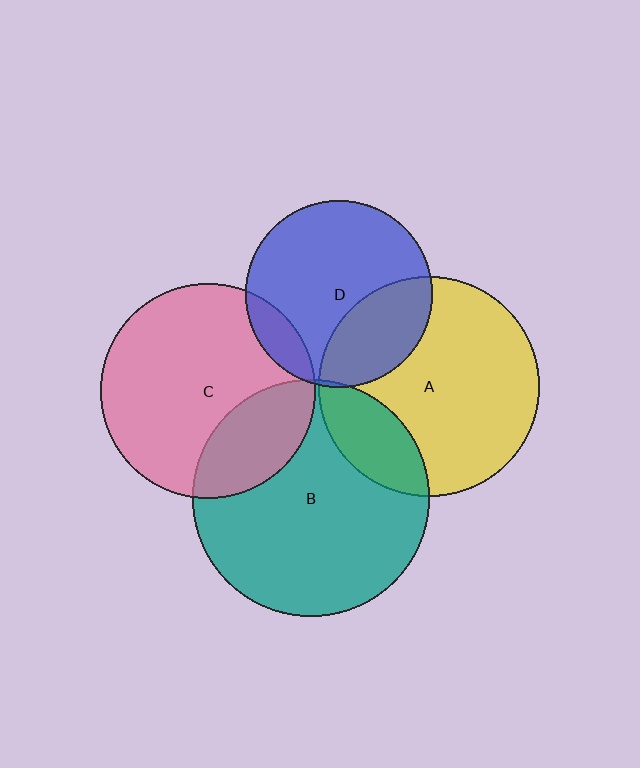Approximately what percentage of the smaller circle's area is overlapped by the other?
Approximately 20%.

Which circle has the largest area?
Circle B (teal).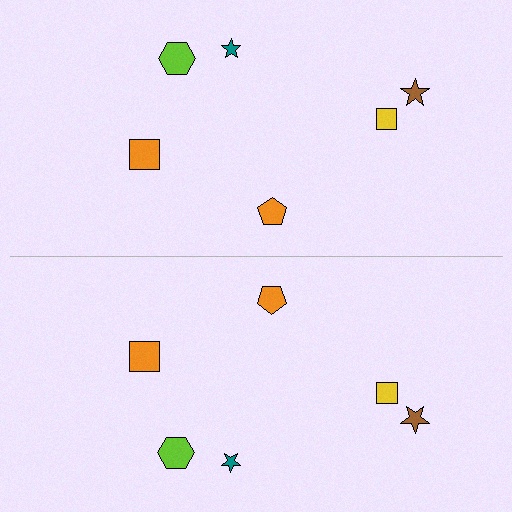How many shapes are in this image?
There are 12 shapes in this image.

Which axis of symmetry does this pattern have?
The pattern has a horizontal axis of symmetry running through the center of the image.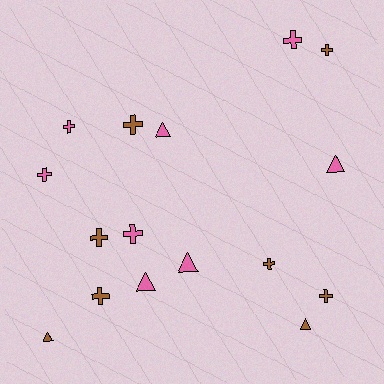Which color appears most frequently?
Brown, with 8 objects.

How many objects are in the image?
There are 16 objects.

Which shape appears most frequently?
Cross, with 10 objects.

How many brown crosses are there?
There are 6 brown crosses.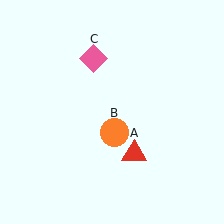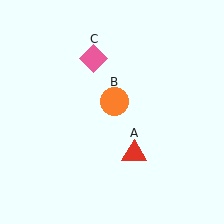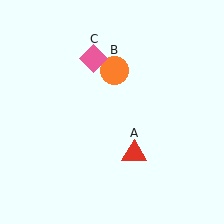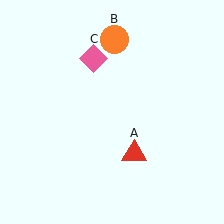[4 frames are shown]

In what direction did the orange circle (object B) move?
The orange circle (object B) moved up.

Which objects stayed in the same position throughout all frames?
Red triangle (object A) and pink diamond (object C) remained stationary.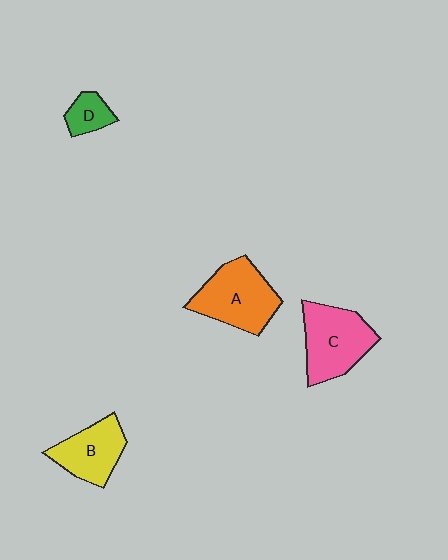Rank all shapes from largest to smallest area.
From largest to smallest: C (pink), A (orange), B (yellow), D (green).